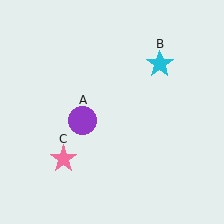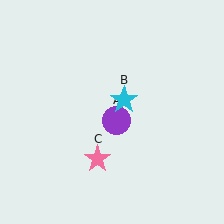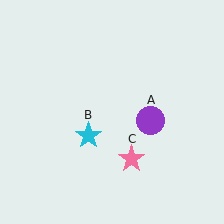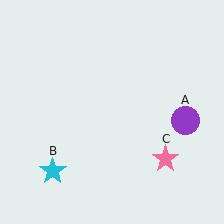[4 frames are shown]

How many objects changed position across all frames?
3 objects changed position: purple circle (object A), cyan star (object B), pink star (object C).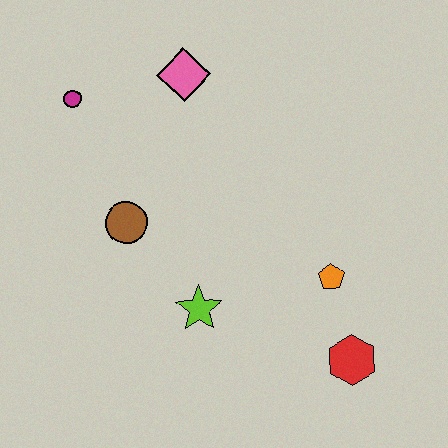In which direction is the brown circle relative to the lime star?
The brown circle is above the lime star.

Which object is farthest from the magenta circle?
The red hexagon is farthest from the magenta circle.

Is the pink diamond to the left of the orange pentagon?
Yes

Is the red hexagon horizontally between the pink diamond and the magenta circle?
No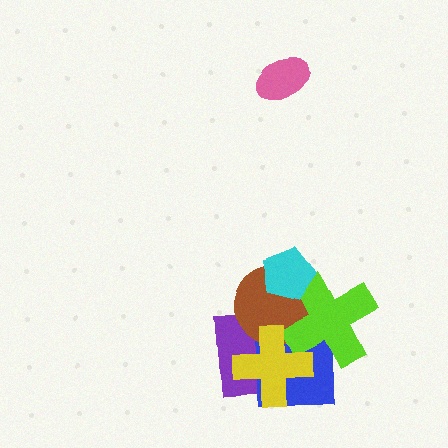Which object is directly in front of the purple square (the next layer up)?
The blue square is directly in front of the purple square.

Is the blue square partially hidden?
Yes, it is partially covered by another shape.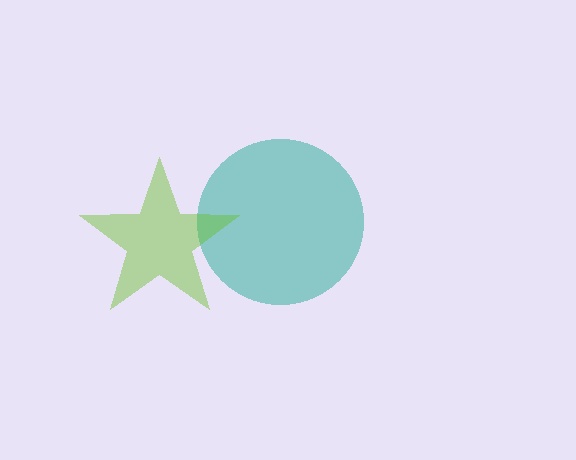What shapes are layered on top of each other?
The layered shapes are: a teal circle, a lime star.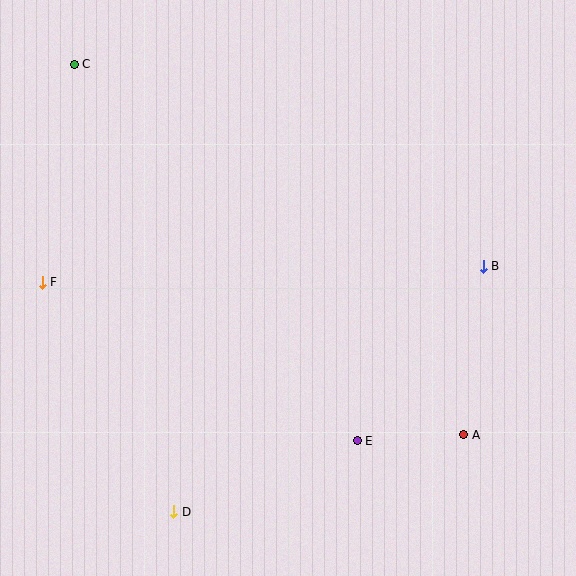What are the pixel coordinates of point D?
Point D is at (174, 512).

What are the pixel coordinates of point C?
Point C is at (74, 64).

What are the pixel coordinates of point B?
Point B is at (483, 266).